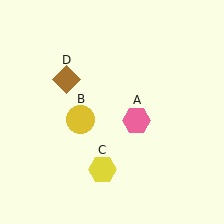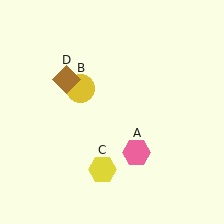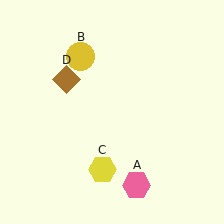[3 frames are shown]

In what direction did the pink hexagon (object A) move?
The pink hexagon (object A) moved down.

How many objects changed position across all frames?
2 objects changed position: pink hexagon (object A), yellow circle (object B).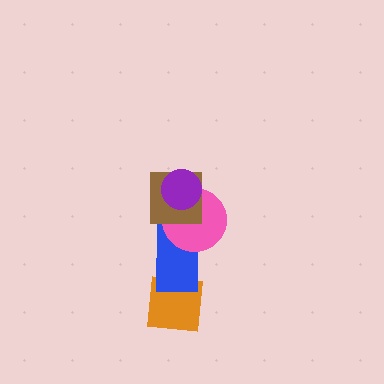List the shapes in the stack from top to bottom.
From top to bottom: the purple circle, the brown square, the pink circle, the blue rectangle, the orange square.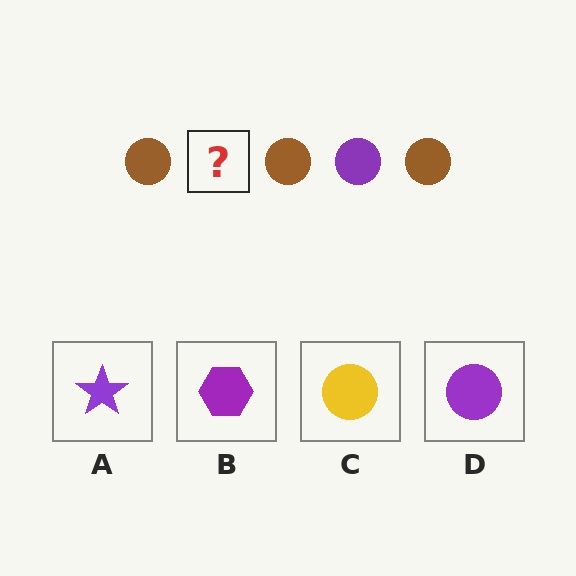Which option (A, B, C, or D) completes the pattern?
D.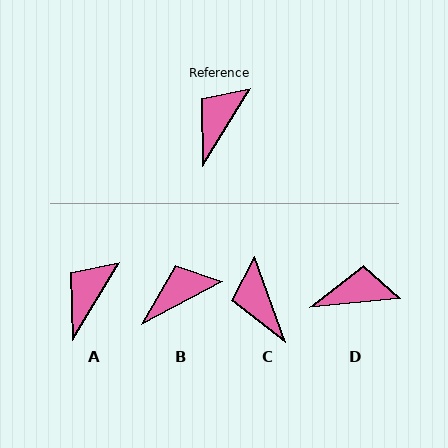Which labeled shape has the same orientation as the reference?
A.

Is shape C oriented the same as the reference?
No, it is off by about 51 degrees.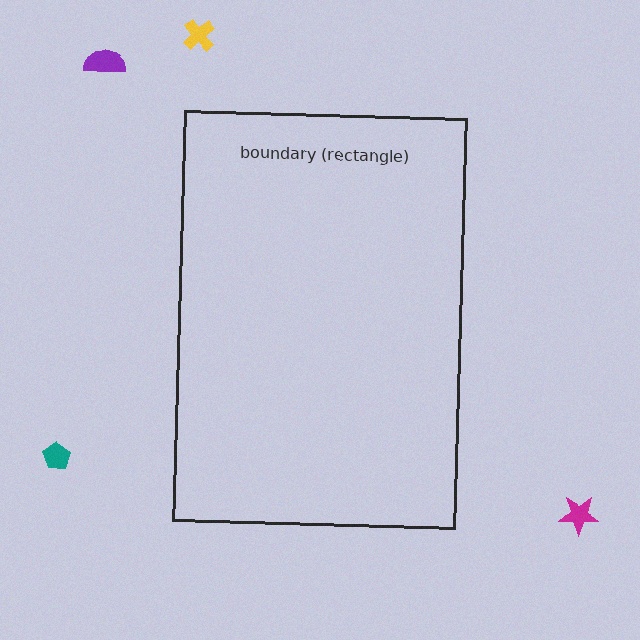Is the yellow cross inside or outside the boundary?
Outside.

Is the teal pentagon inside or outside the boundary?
Outside.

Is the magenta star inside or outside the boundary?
Outside.